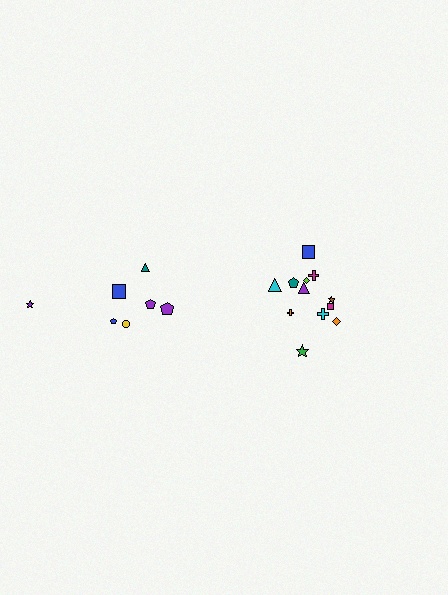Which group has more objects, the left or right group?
The right group.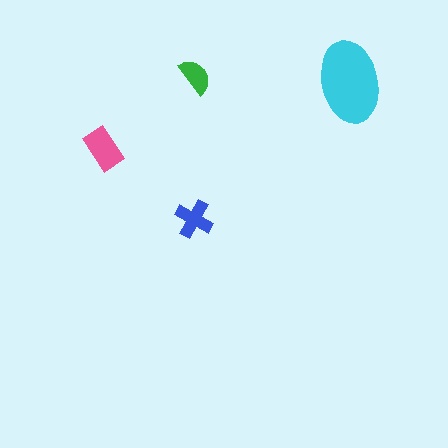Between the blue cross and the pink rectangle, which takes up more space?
The pink rectangle.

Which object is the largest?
The cyan ellipse.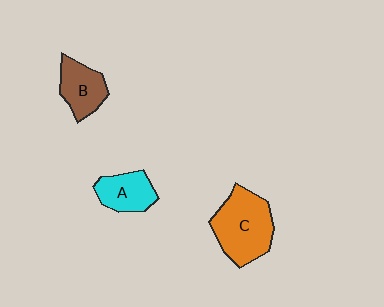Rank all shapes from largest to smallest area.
From largest to smallest: C (orange), B (brown), A (cyan).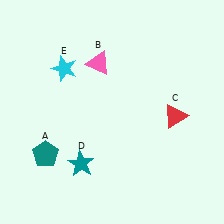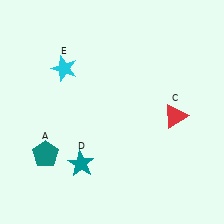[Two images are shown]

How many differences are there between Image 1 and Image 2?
There is 1 difference between the two images.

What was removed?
The pink triangle (B) was removed in Image 2.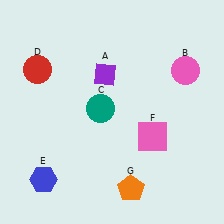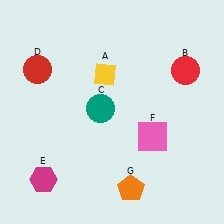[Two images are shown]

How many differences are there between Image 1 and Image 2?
There are 3 differences between the two images.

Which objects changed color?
A changed from purple to yellow. B changed from pink to red. E changed from blue to magenta.